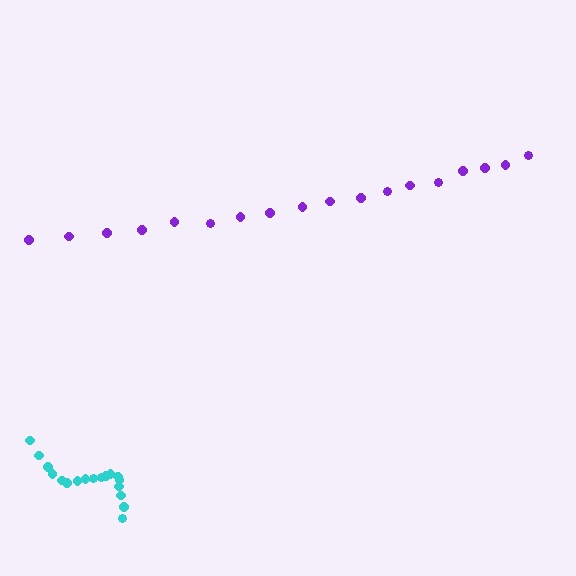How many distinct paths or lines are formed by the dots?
There are 2 distinct paths.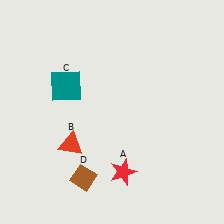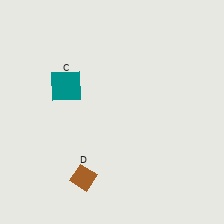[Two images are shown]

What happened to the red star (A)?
The red star (A) was removed in Image 2. It was in the bottom-right area of Image 1.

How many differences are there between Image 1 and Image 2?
There are 2 differences between the two images.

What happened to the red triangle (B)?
The red triangle (B) was removed in Image 2. It was in the bottom-left area of Image 1.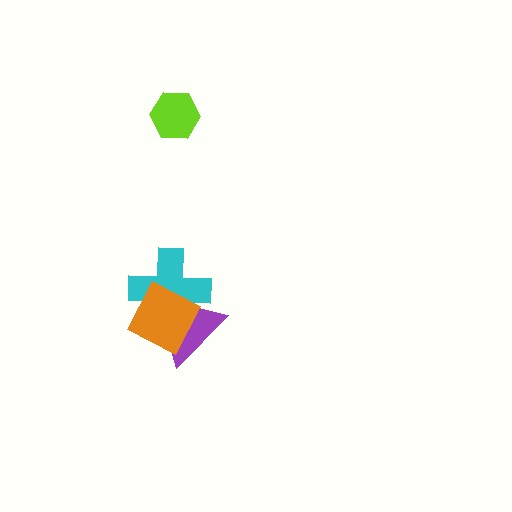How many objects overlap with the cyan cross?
2 objects overlap with the cyan cross.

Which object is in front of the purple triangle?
The orange diamond is in front of the purple triangle.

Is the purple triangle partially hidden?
Yes, it is partially covered by another shape.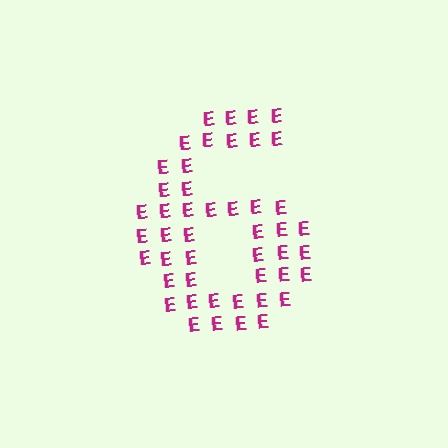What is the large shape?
The large shape is the digit 6.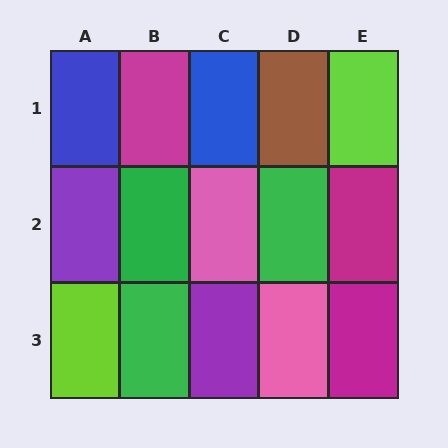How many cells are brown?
1 cell is brown.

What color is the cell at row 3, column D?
Pink.